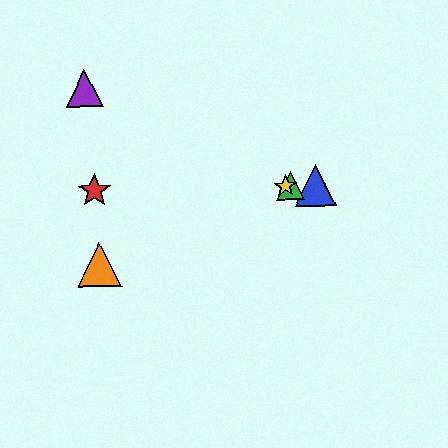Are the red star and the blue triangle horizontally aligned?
Yes, both are at y≈191.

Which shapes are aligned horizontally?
The red star, the blue triangle, the green triangle, the yellow star are aligned horizontally.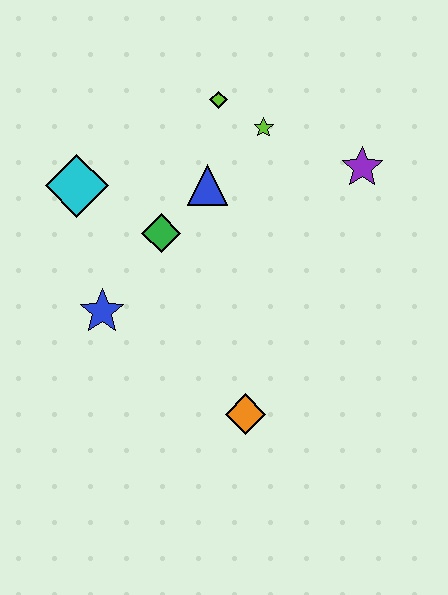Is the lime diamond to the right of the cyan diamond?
Yes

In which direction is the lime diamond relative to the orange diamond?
The lime diamond is above the orange diamond.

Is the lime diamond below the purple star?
No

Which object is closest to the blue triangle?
The green diamond is closest to the blue triangle.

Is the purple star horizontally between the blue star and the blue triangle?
No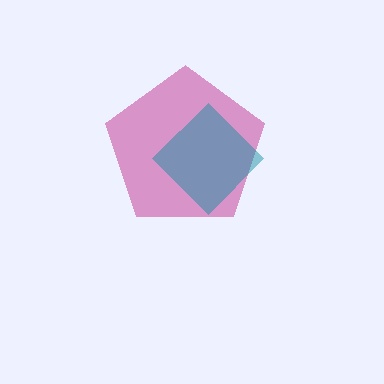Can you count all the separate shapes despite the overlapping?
Yes, there are 2 separate shapes.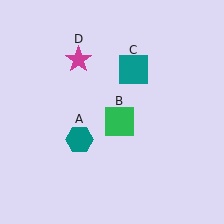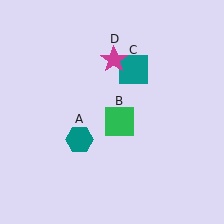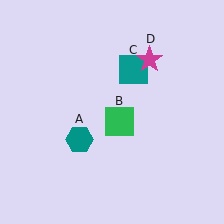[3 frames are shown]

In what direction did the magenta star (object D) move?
The magenta star (object D) moved right.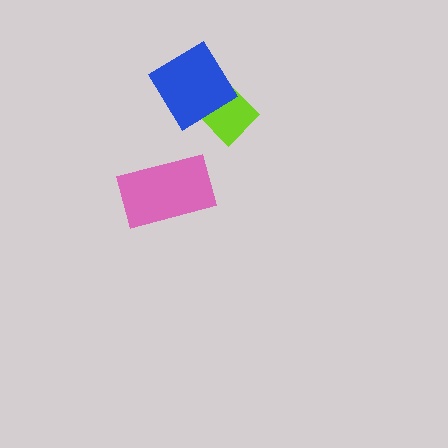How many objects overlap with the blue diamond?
1 object overlaps with the blue diamond.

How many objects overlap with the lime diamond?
1 object overlaps with the lime diamond.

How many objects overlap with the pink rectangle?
0 objects overlap with the pink rectangle.